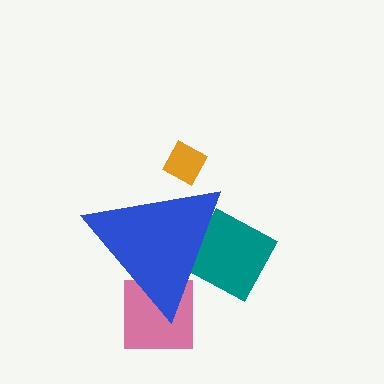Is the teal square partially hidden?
Yes, the teal square is partially hidden behind the blue triangle.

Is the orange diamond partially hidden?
Yes, the orange diamond is partially hidden behind the blue triangle.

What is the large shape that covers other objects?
A blue triangle.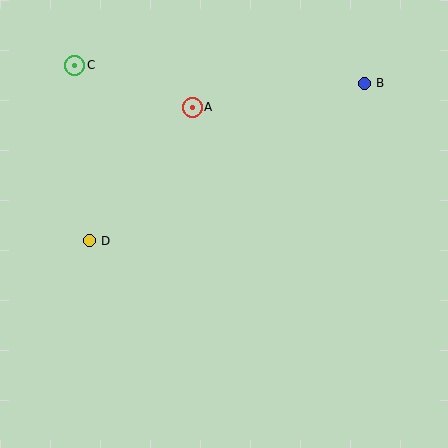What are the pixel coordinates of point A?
Point A is at (192, 107).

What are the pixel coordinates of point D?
Point D is at (89, 241).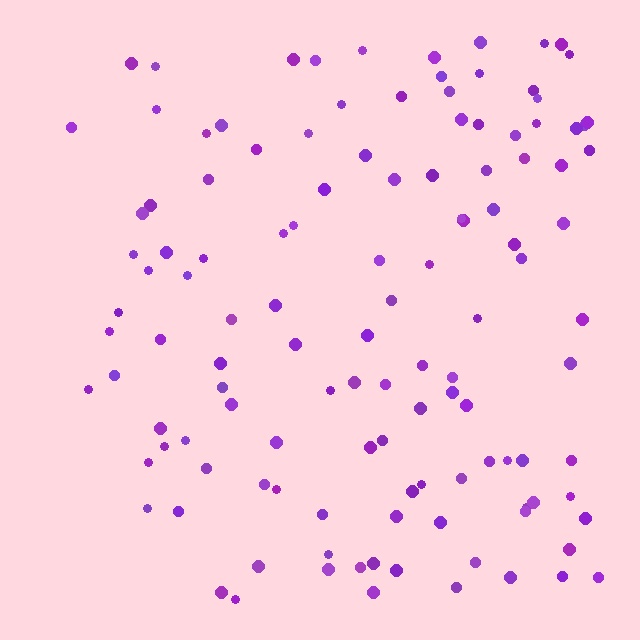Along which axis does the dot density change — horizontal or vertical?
Horizontal.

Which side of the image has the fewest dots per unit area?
The left.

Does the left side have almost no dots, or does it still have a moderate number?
Still a moderate number, just noticeably fewer than the right.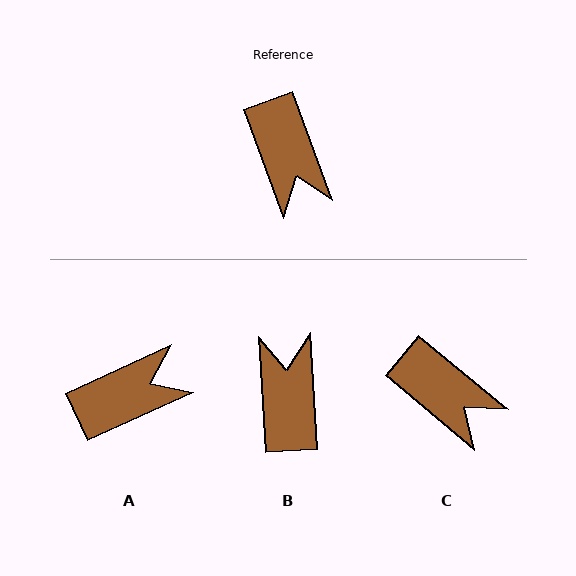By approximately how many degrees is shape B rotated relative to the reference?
Approximately 163 degrees counter-clockwise.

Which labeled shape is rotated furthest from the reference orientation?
B, about 163 degrees away.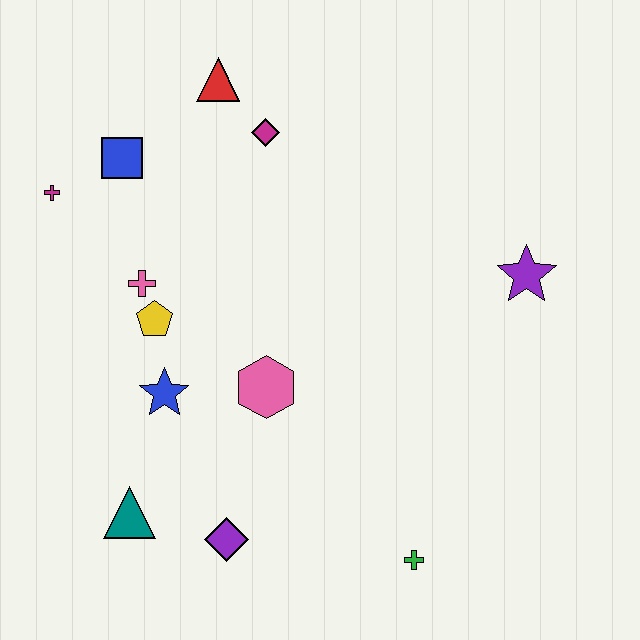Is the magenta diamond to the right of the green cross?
No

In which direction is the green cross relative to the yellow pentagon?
The green cross is to the right of the yellow pentagon.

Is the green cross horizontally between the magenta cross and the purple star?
Yes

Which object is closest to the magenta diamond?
The red triangle is closest to the magenta diamond.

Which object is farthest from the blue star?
The purple star is farthest from the blue star.